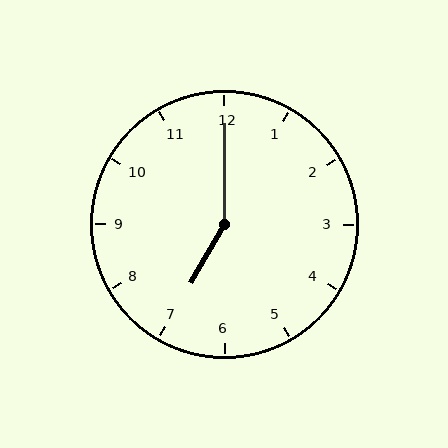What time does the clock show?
7:00.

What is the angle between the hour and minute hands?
Approximately 150 degrees.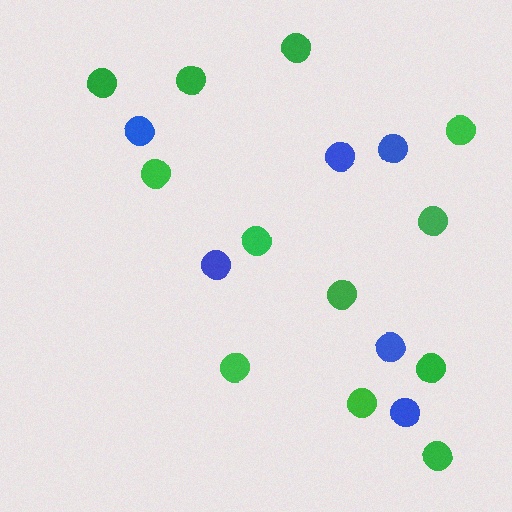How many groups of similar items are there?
There are 2 groups: one group of blue circles (6) and one group of green circles (12).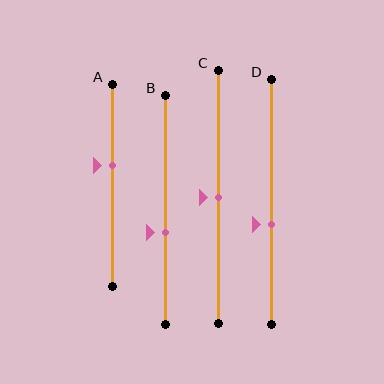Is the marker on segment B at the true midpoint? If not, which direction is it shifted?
No, the marker on segment B is shifted downward by about 10% of the segment length.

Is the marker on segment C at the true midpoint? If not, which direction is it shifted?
Yes, the marker on segment C is at the true midpoint.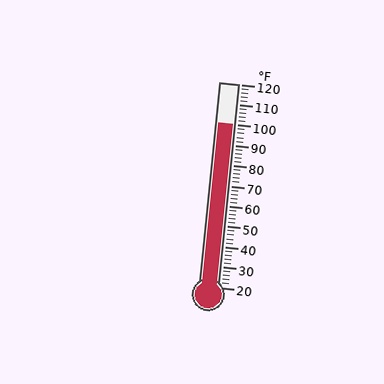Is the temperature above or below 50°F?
The temperature is above 50°F.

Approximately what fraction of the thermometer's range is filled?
The thermometer is filled to approximately 80% of its range.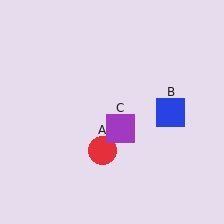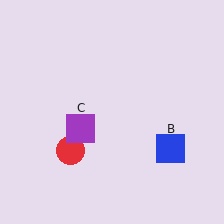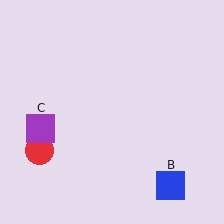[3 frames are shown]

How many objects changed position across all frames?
3 objects changed position: red circle (object A), blue square (object B), purple square (object C).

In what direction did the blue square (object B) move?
The blue square (object B) moved down.